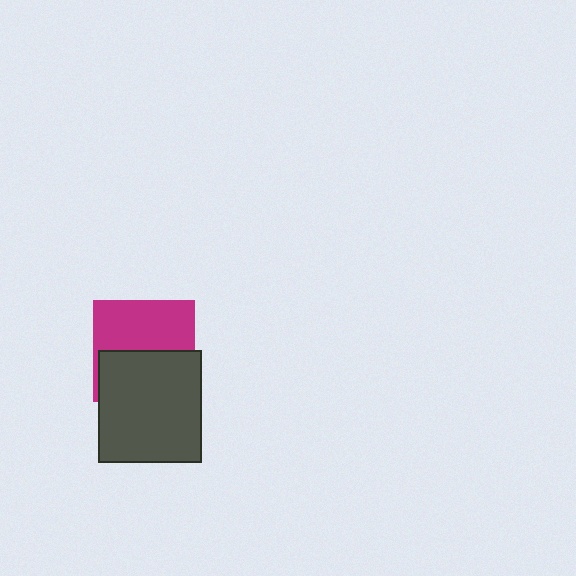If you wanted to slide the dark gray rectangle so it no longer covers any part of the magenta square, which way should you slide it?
Slide it down — that is the most direct way to separate the two shapes.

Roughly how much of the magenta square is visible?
About half of it is visible (roughly 51%).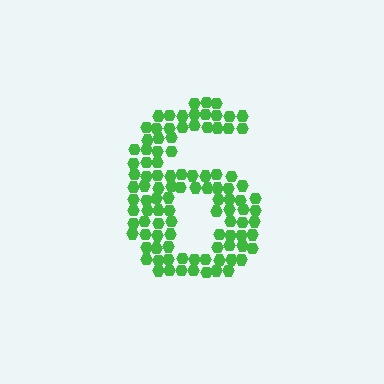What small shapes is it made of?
It is made of small hexagons.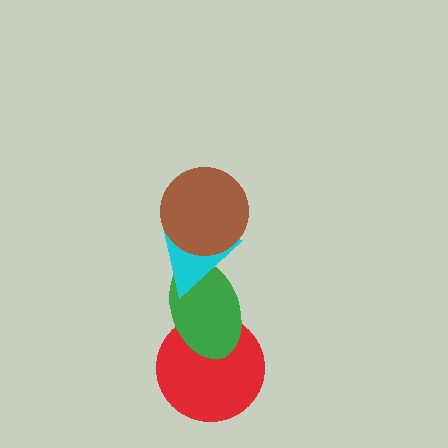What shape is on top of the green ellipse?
The cyan triangle is on top of the green ellipse.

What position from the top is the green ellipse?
The green ellipse is 3rd from the top.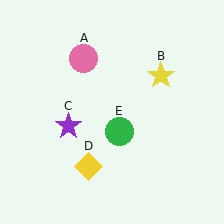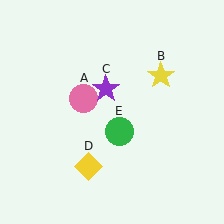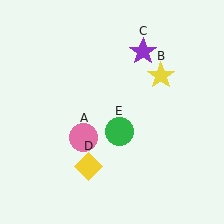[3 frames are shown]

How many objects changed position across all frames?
2 objects changed position: pink circle (object A), purple star (object C).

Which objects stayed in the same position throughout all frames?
Yellow star (object B) and yellow diamond (object D) and green circle (object E) remained stationary.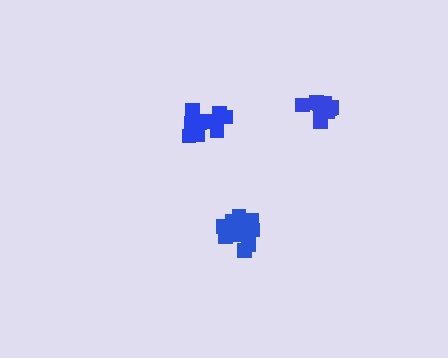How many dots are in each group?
Group 1: 11 dots, Group 2: 13 dots, Group 3: 11 dots (35 total).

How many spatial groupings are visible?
There are 3 spatial groupings.